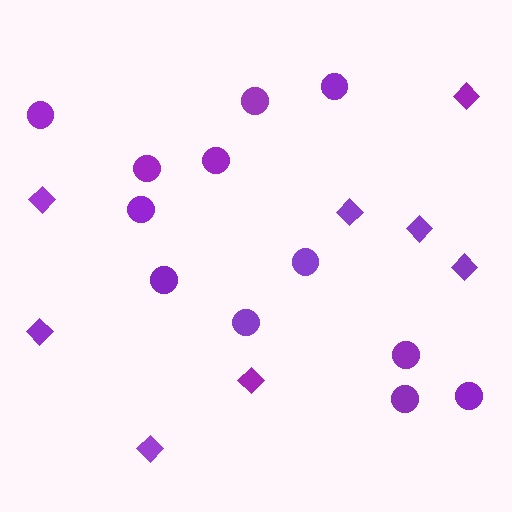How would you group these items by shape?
There are 2 groups: one group of circles (12) and one group of diamonds (8).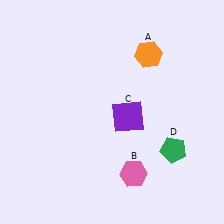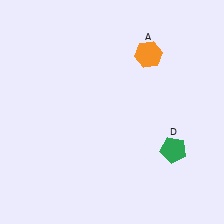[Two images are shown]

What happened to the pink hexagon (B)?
The pink hexagon (B) was removed in Image 2. It was in the bottom-right area of Image 1.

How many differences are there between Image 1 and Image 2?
There are 2 differences between the two images.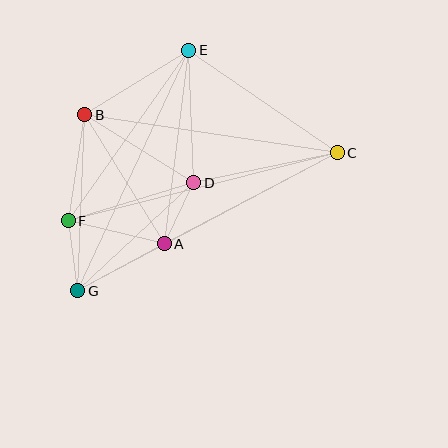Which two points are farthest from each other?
Points C and G are farthest from each other.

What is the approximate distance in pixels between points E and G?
The distance between E and G is approximately 265 pixels.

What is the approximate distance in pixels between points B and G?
The distance between B and G is approximately 176 pixels.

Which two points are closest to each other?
Points A and D are closest to each other.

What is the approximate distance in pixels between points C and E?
The distance between C and E is approximately 180 pixels.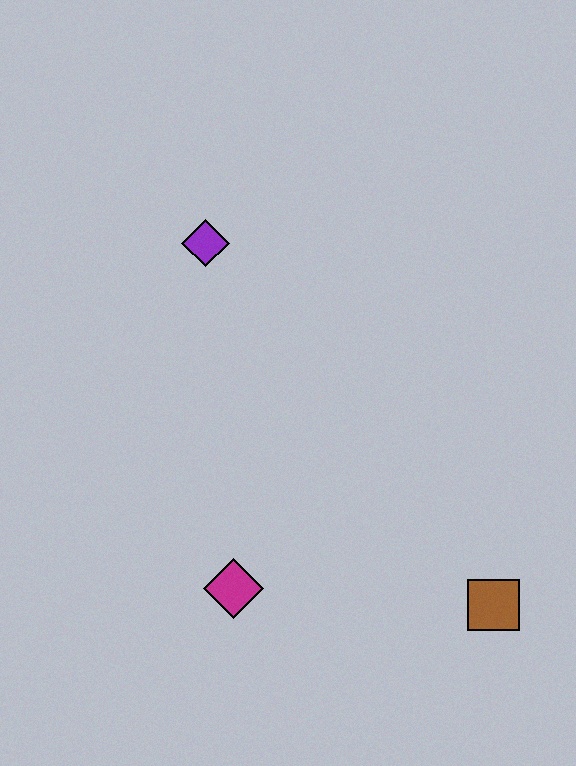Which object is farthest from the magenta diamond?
The purple diamond is farthest from the magenta diamond.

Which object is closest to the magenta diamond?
The brown square is closest to the magenta diamond.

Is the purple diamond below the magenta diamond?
No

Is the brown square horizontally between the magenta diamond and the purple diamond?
No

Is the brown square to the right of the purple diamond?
Yes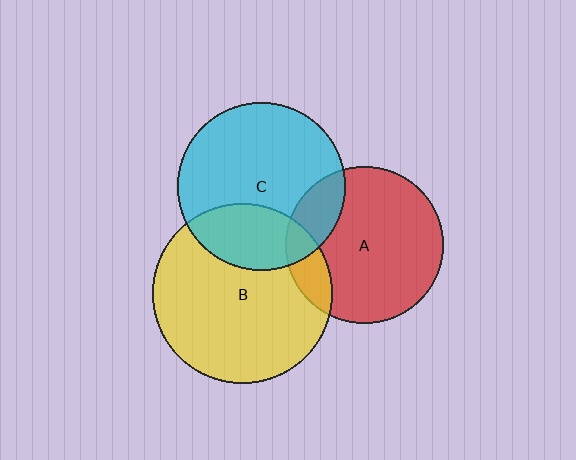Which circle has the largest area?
Circle B (yellow).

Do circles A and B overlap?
Yes.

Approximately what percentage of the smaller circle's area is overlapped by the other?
Approximately 15%.